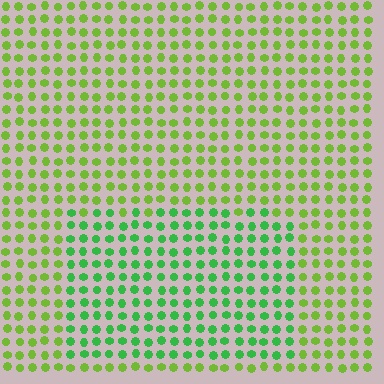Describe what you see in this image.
The image is filled with small lime elements in a uniform arrangement. A rectangle-shaped region is visible where the elements are tinted to a slightly different hue, forming a subtle color boundary.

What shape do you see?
I see a rectangle.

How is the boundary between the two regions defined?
The boundary is defined purely by a slight shift in hue (about 36 degrees). Spacing, size, and orientation are identical on both sides.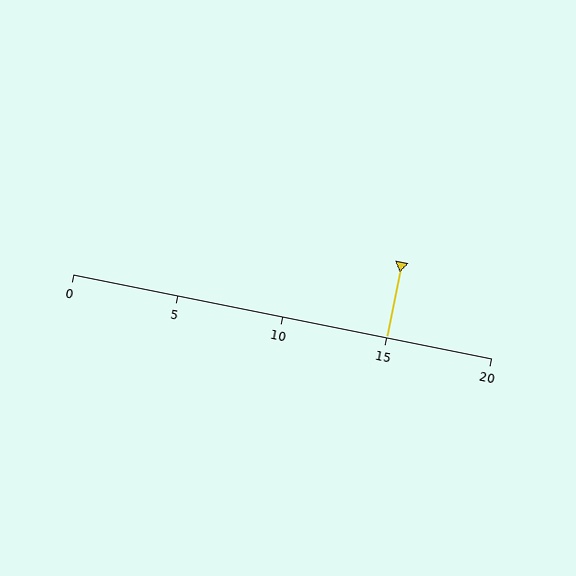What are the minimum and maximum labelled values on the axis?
The axis runs from 0 to 20.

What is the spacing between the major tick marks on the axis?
The major ticks are spaced 5 apart.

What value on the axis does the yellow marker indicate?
The marker indicates approximately 15.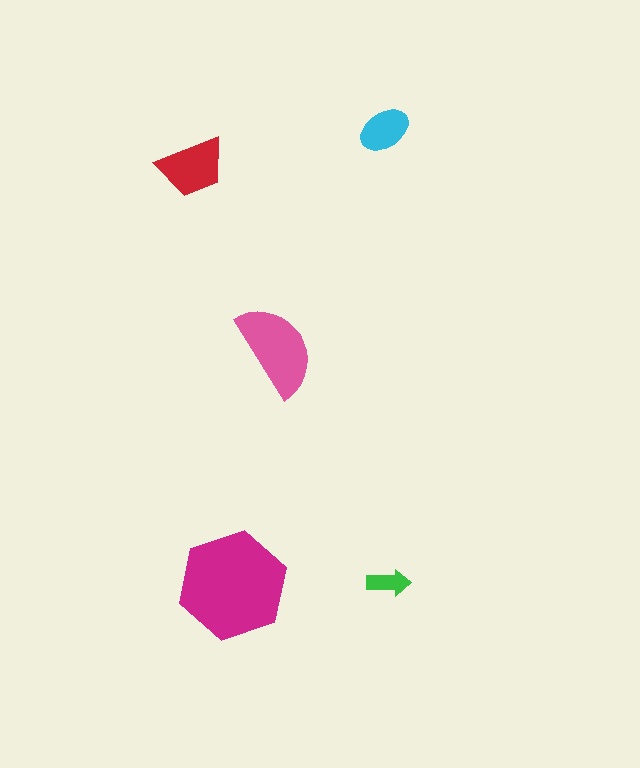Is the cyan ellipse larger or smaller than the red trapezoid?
Smaller.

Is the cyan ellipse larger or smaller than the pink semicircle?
Smaller.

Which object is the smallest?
The green arrow.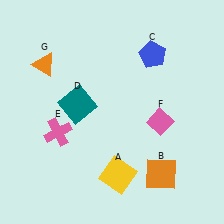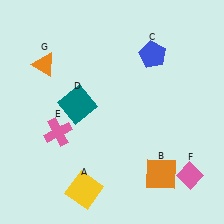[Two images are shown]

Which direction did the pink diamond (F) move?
The pink diamond (F) moved down.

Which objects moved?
The objects that moved are: the yellow square (A), the pink diamond (F).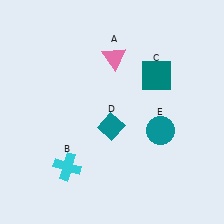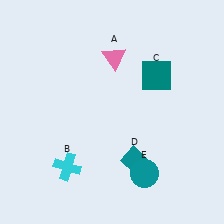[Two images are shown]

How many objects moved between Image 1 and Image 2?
2 objects moved between the two images.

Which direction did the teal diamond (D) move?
The teal diamond (D) moved down.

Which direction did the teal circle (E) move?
The teal circle (E) moved down.